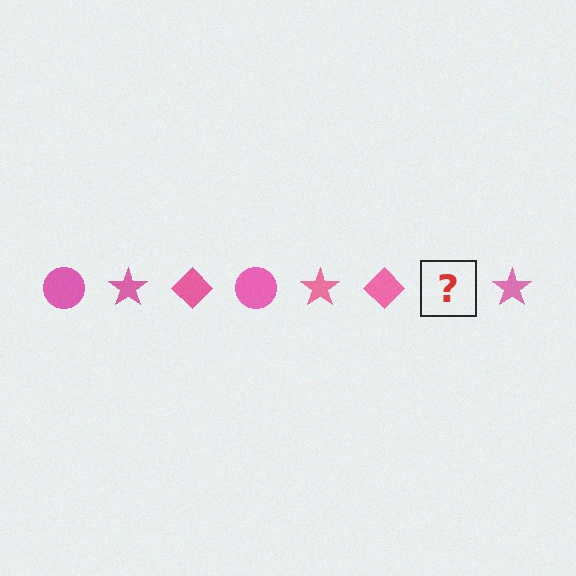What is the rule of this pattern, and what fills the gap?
The rule is that the pattern cycles through circle, star, diamond shapes in pink. The gap should be filled with a pink circle.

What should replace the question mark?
The question mark should be replaced with a pink circle.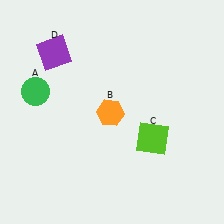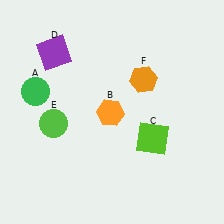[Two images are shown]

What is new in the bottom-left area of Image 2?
A lime circle (E) was added in the bottom-left area of Image 2.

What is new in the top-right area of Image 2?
An orange hexagon (F) was added in the top-right area of Image 2.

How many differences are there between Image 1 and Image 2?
There are 2 differences between the two images.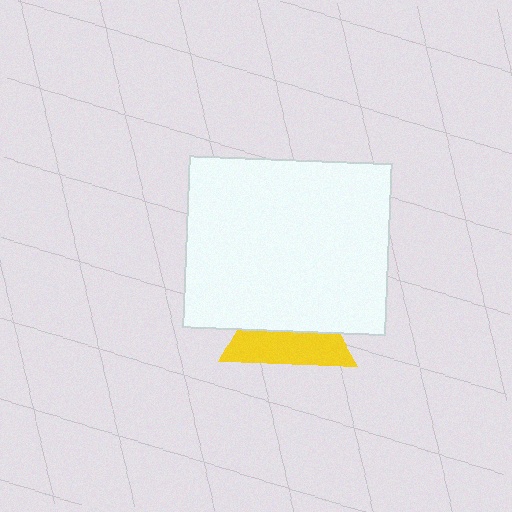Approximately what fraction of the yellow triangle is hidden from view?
Roughly 54% of the yellow triangle is hidden behind the white rectangle.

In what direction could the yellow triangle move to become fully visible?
The yellow triangle could move down. That would shift it out from behind the white rectangle entirely.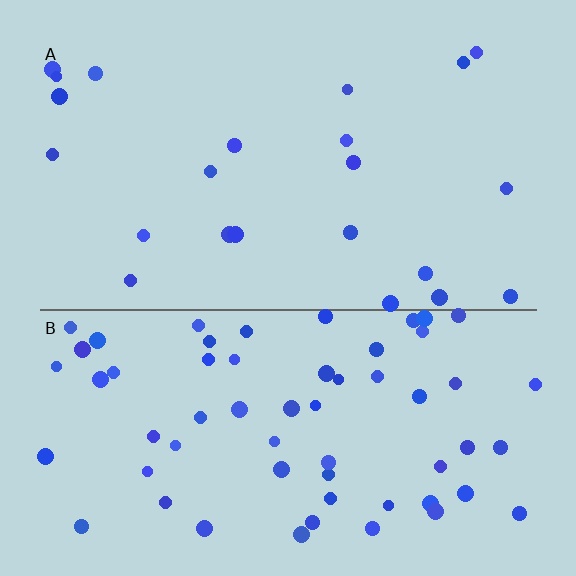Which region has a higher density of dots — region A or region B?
B (the bottom).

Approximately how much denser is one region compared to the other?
Approximately 2.7× — region B over region A.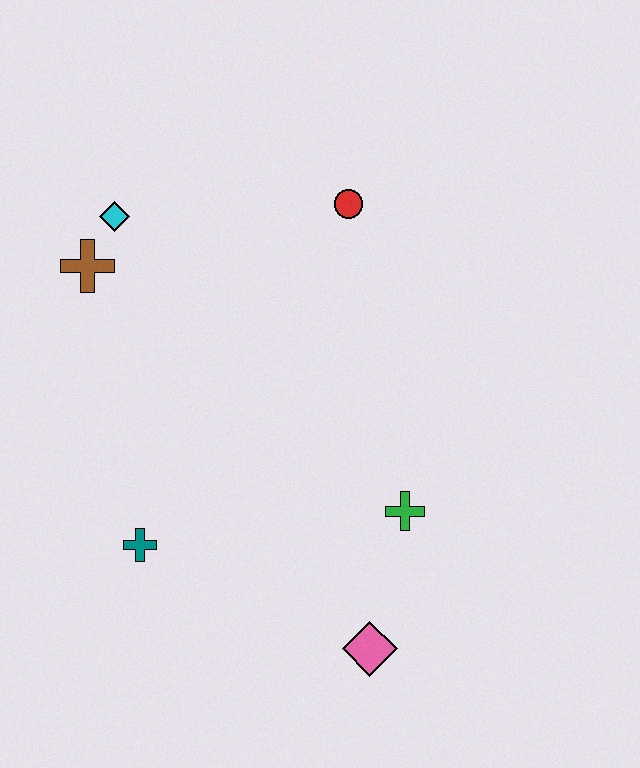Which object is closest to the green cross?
The pink diamond is closest to the green cross.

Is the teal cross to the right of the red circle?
No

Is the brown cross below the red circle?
Yes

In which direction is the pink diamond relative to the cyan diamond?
The pink diamond is below the cyan diamond.